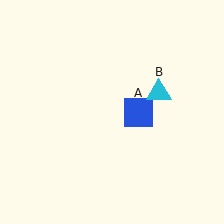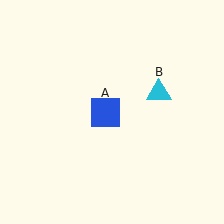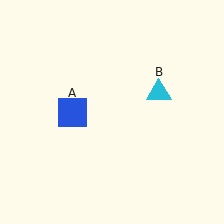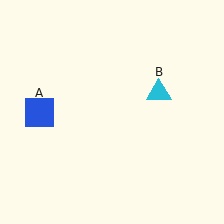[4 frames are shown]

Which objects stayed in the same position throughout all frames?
Cyan triangle (object B) remained stationary.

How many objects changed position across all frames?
1 object changed position: blue square (object A).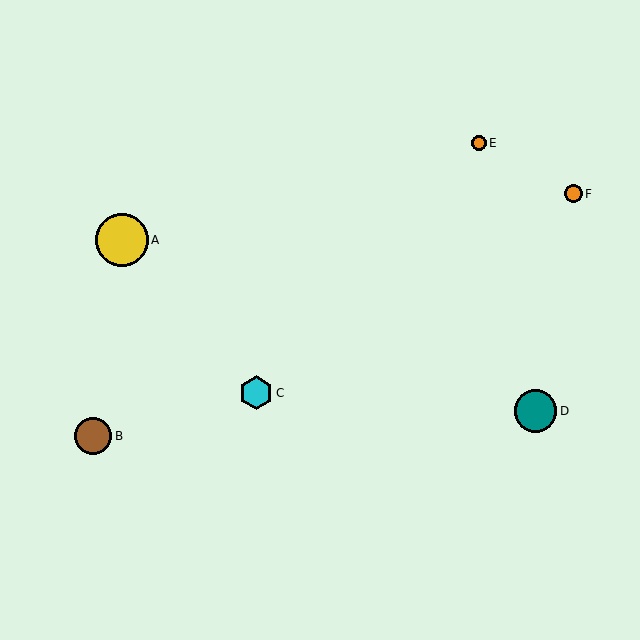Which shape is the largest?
The yellow circle (labeled A) is the largest.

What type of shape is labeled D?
Shape D is a teal circle.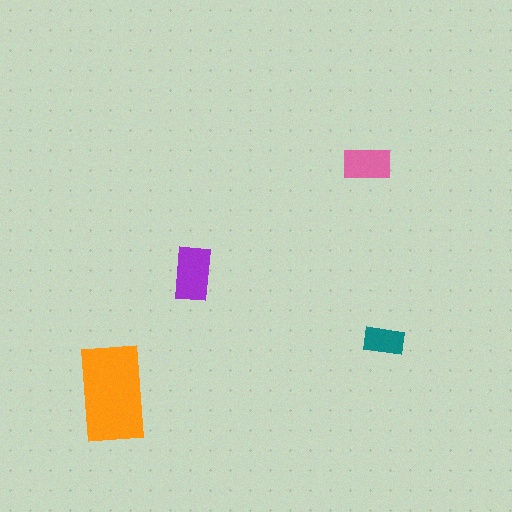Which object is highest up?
The pink rectangle is topmost.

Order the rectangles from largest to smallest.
the orange one, the purple one, the pink one, the teal one.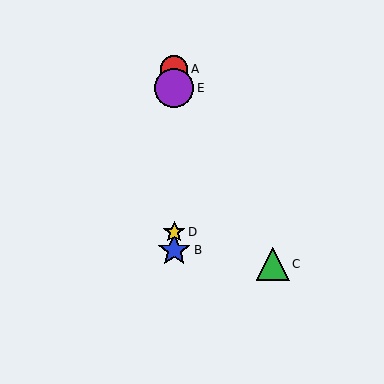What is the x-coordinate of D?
Object D is at x≈174.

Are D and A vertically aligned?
Yes, both are at x≈174.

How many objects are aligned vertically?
4 objects (A, B, D, E) are aligned vertically.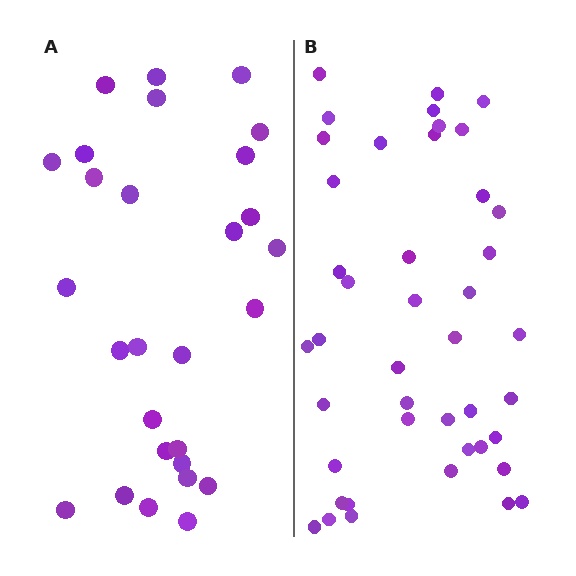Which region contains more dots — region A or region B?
Region B (the right region) has more dots.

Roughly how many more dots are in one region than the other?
Region B has approximately 15 more dots than region A.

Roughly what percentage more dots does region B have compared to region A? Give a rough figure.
About 55% more.